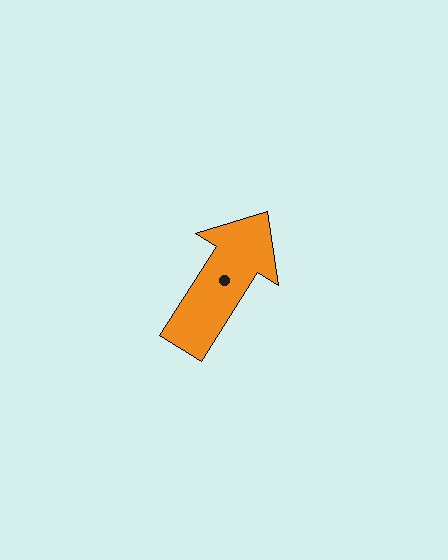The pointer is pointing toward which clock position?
Roughly 1 o'clock.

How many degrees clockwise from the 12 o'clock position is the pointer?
Approximately 32 degrees.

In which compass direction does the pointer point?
Northeast.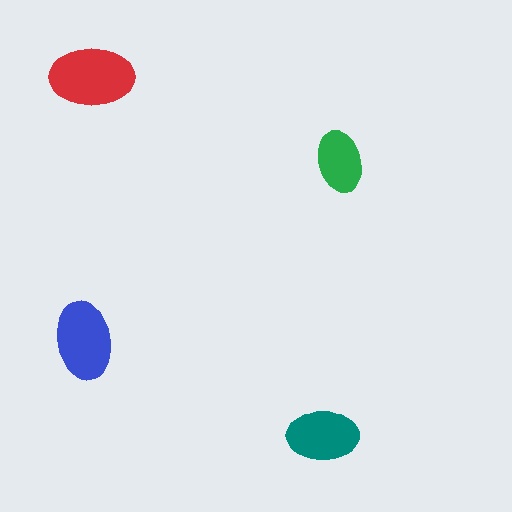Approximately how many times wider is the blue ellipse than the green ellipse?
About 1.5 times wider.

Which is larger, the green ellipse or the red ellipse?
The red one.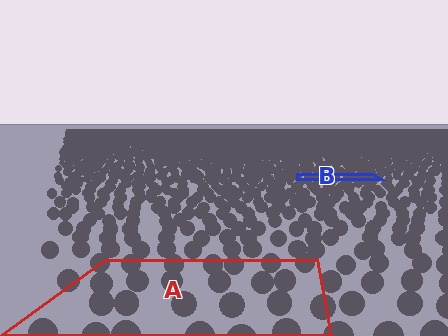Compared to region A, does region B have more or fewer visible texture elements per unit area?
Region B has more texture elements per unit area — they are packed more densely because it is farther away.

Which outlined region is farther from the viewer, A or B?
Region B is farther from the viewer — the texture elements inside it appear smaller and more densely packed.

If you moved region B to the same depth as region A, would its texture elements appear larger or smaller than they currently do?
They would appear larger. At a closer depth, the same texture elements are projected at a bigger on-screen size.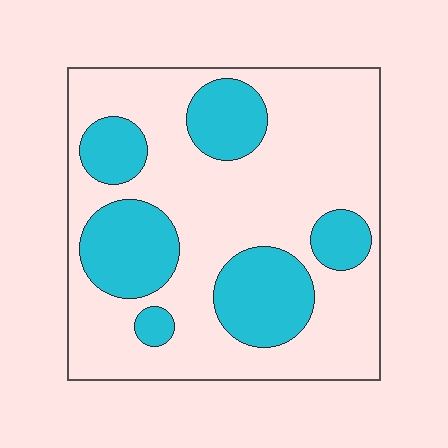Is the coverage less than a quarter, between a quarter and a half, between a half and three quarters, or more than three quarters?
Between a quarter and a half.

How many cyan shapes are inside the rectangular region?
6.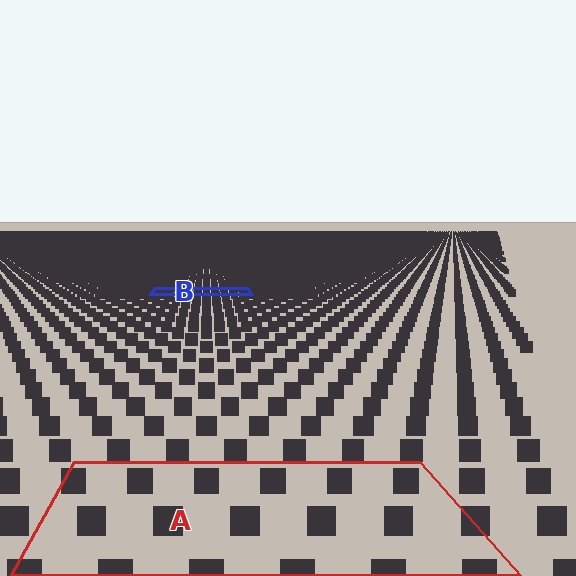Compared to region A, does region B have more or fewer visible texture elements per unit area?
Region B has more texture elements per unit area — they are packed more densely because it is farther away.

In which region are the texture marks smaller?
The texture marks are smaller in region B, because it is farther away.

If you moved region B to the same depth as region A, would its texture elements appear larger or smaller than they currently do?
They would appear larger. At a closer depth, the same texture elements are projected at a bigger on-screen size.